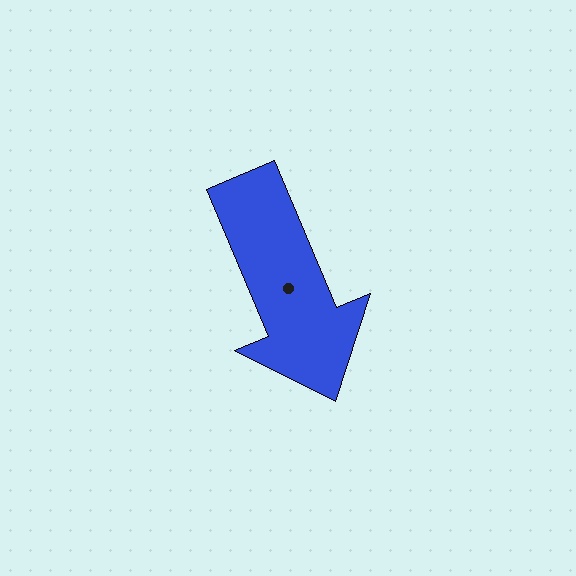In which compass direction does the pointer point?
Southeast.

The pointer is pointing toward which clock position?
Roughly 5 o'clock.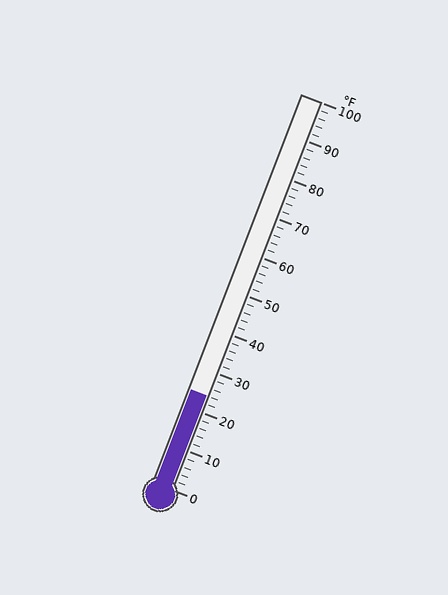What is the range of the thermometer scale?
The thermometer scale ranges from 0°F to 100°F.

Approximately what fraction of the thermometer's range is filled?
The thermometer is filled to approximately 25% of its range.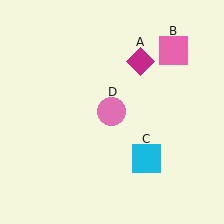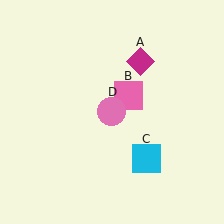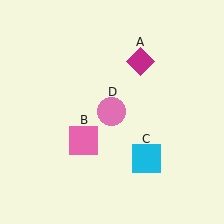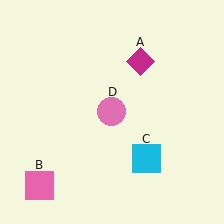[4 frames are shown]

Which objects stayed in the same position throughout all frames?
Magenta diamond (object A) and cyan square (object C) and pink circle (object D) remained stationary.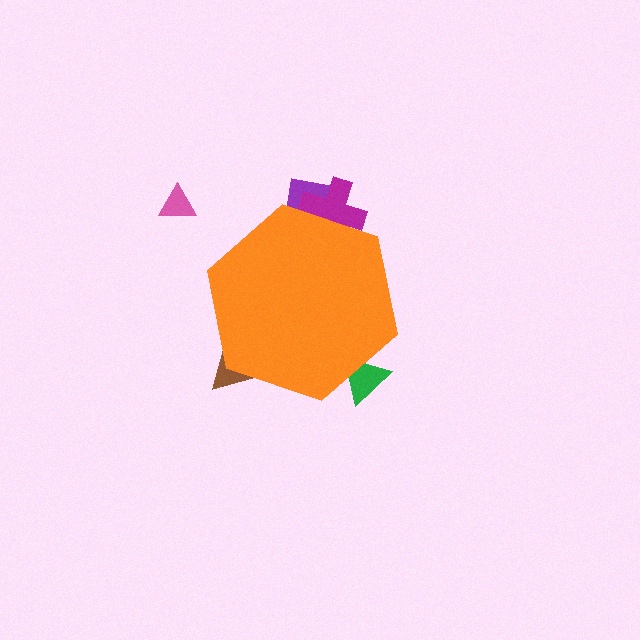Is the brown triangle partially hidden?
Yes, the brown triangle is partially hidden behind the orange hexagon.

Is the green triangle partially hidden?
Yes, the green triangle is partially hidden behind the orange hexagon.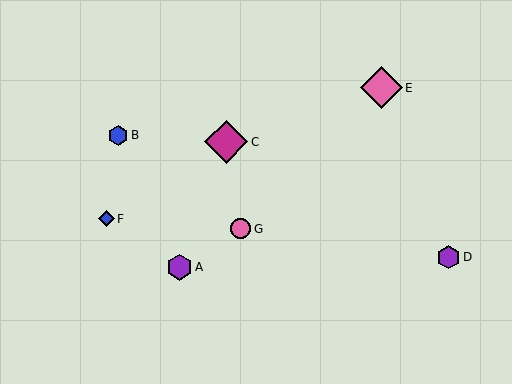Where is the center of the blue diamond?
The center of the blue diamond is at (106, 219).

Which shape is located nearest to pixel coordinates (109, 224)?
The blue diamond (labeled F) at (106, 219) is nearest to that location.